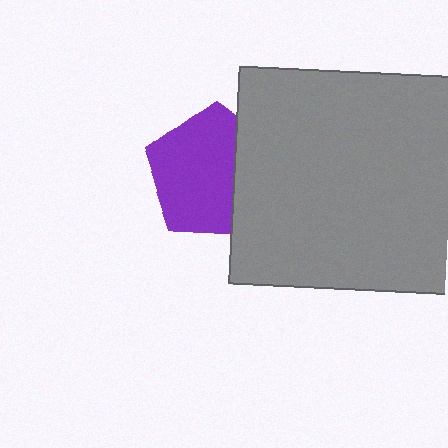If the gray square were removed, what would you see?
You would see the complete purple pentagon.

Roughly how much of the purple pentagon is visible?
Most of it is visible (roughly 70%).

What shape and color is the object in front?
The object in front is a gray square.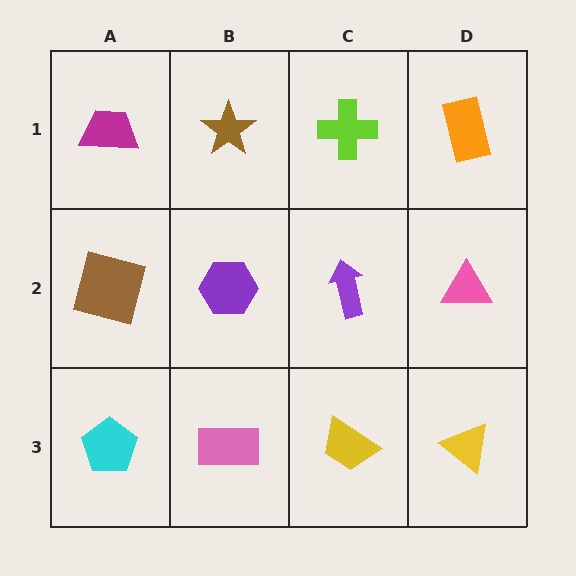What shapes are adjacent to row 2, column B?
A brown star (row 1, column B), a pink rectangle (row 3, column B), a brown square (row 2, column A), a purple arrow (row 2, column C).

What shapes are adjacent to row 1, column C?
A purple arrow (row 2, column C), a brown star (row 1, column B), an orange rectangle (row 1, column D).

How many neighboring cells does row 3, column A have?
2.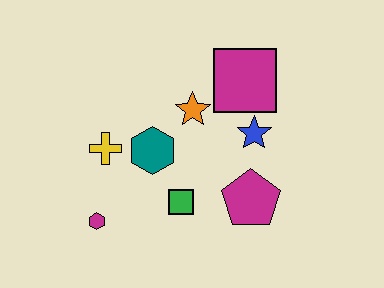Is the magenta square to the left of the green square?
No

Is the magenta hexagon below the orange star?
Yes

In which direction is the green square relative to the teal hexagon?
The green square is below the teal hexagon.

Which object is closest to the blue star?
The magenta square is closest to the blue star.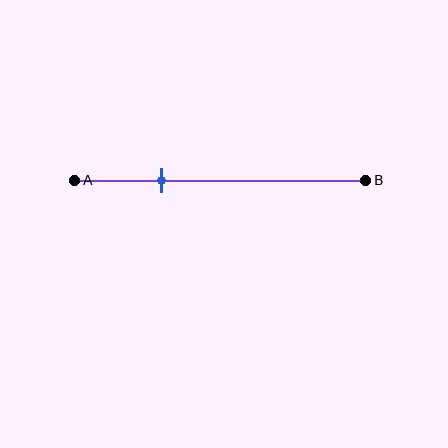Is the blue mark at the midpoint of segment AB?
No, the mark is at about 30% from A, not at the 50% midpoint.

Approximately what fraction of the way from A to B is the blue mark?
The blue mark is approximately 30% of the way from A to B.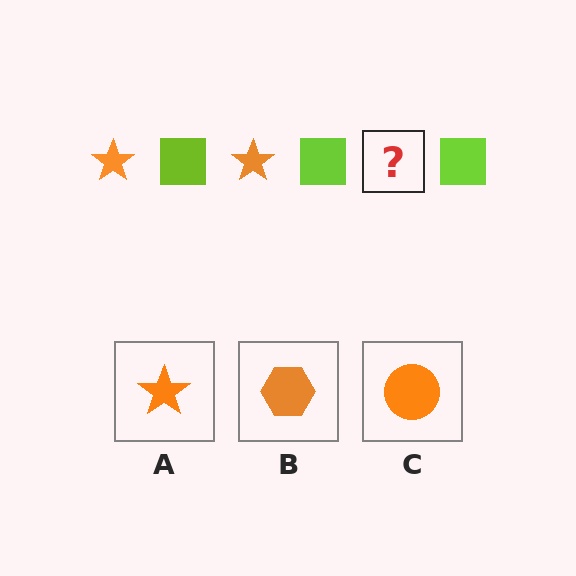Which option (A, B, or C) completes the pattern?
A.